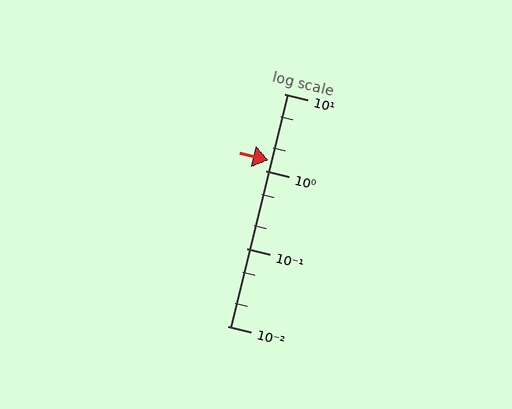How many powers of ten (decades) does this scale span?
The scale spans 3 decades, from 0.01 to 10.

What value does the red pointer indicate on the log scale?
The pointer indicates approximately 1.4.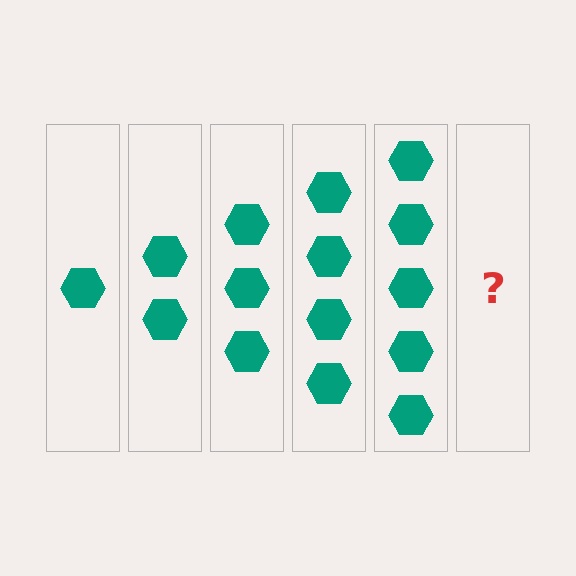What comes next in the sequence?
The next element should be 6 hexagons.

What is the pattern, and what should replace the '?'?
The pattern is that each step adds one more hexagon. The '?' should be 6 hexagons.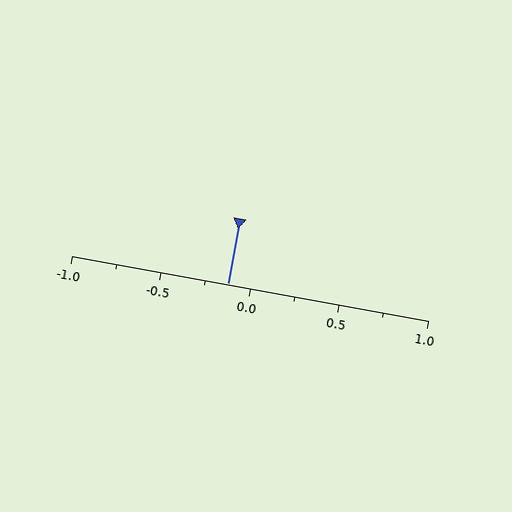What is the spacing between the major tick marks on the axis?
The major ticks are spaced 0.5 apart.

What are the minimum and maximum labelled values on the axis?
The axis runs from -1.0 to 1.0.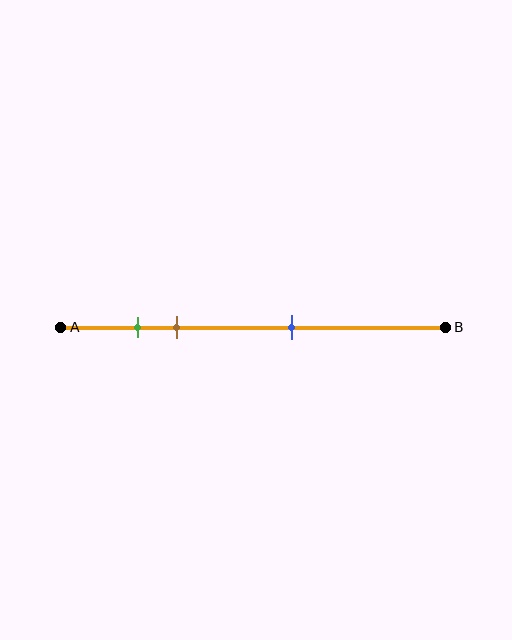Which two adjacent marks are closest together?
The green and brown marks are the closest adjacent pair.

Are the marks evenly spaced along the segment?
No, the marks are not evenly spaced.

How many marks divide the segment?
There are 3 marks dividing the segment.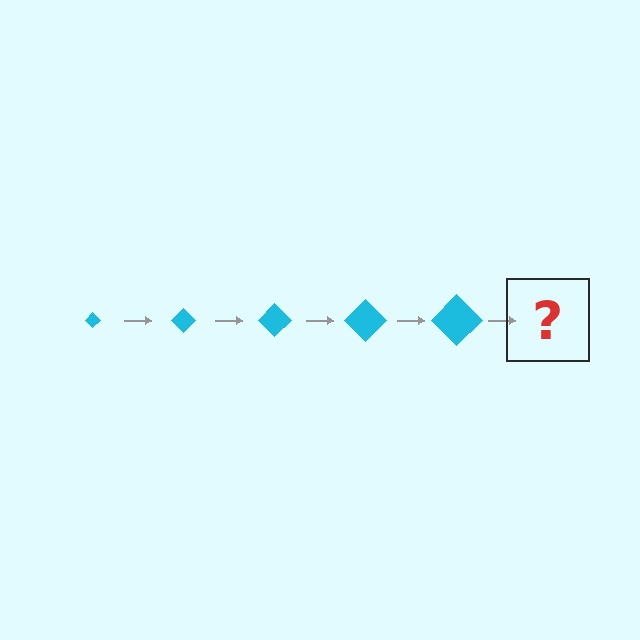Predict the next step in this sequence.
The next step is a cyan diamond, larger than the previous one.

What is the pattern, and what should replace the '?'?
The pattern is that the diamond gets progressively larger each step. The '?' should be a cyan diamond, larger than the previous one.